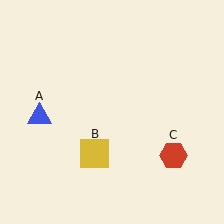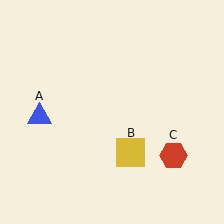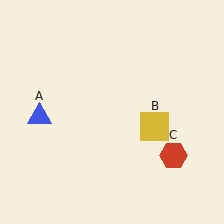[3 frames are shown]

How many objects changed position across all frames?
1 object changed position: yellow square (object B).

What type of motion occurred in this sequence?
The yellow square (object B) rotated counterclockwise around the center of the scene.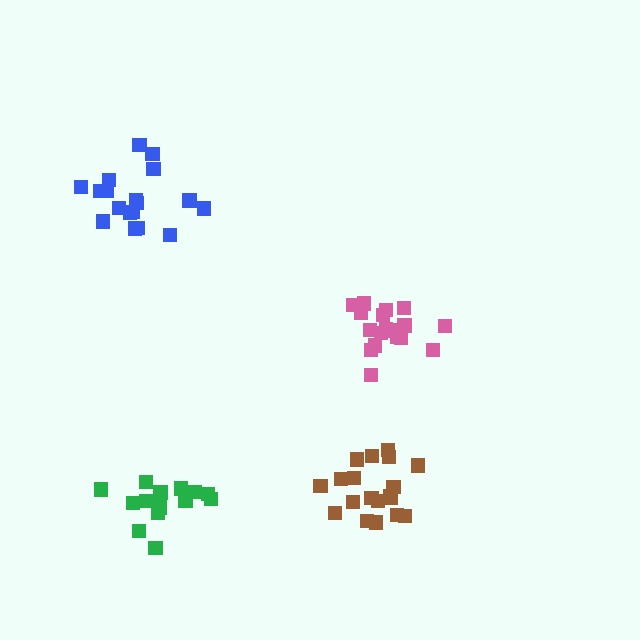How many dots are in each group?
Group 1: 18 dots, Group 2: 19 dots, Group 3: 15 dots, Group 4: 18 dots (70 total).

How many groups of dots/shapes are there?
There are 4 groups.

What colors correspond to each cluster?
The clusters are colored: blue, brown, green, pink.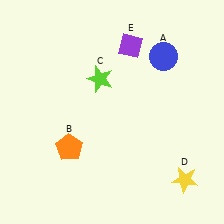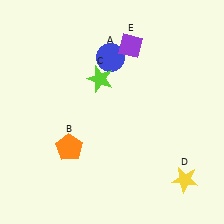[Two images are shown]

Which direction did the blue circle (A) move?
The blue circle (A) moved left.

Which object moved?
The blue circle (A) moved left.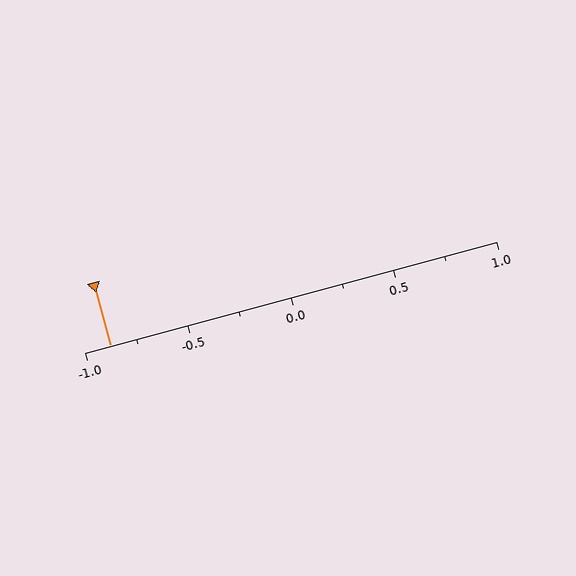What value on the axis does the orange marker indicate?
The marker indicates approximately -0.88.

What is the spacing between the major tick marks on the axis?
The major ticks are spaced 0.5 apart.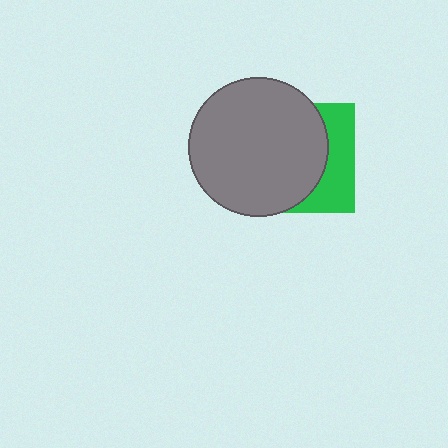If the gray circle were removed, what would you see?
You would see the complete green square.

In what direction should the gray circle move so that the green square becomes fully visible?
The gray circle should move left. That is the shortest direction to clear the overlap and leave the green square fully visible.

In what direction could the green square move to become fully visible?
The green square could move right. That would shift it out from behind the gray circle entirely.